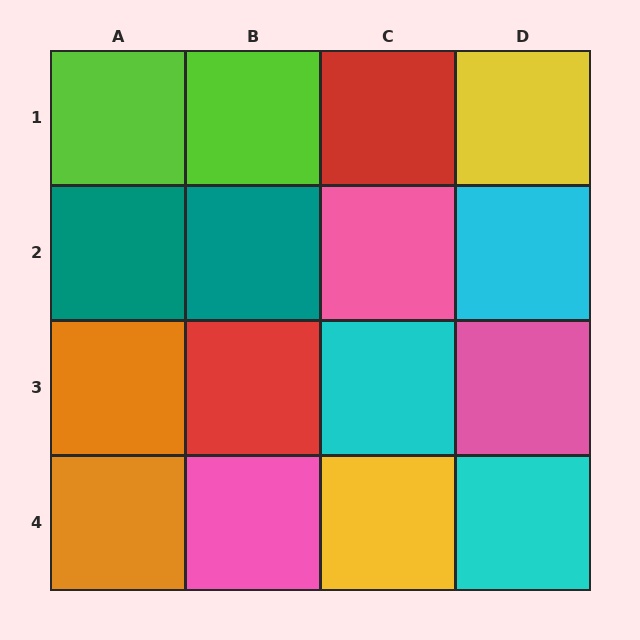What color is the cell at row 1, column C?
Red.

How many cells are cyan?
3 cells are cyan.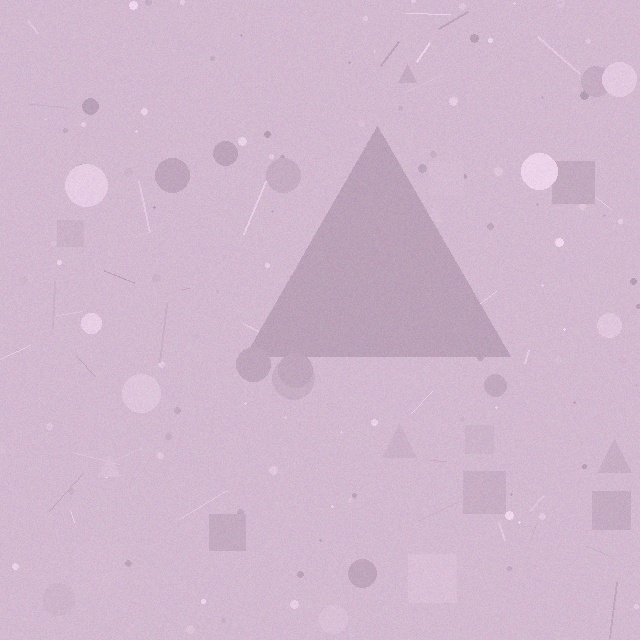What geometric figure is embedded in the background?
A triangle is embedded in the background.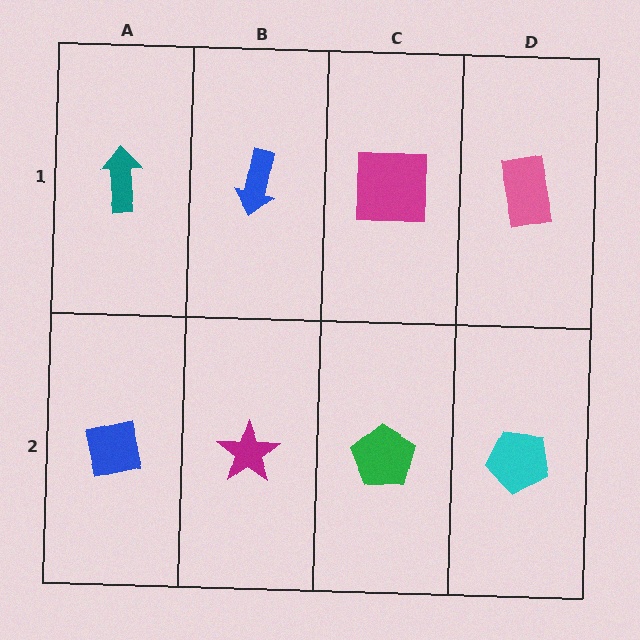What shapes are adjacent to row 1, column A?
A blue square (row 2, column A), a blue arrow (row 1, column B).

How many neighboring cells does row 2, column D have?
2.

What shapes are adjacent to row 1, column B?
A magenta star (row 2, column B), a teal arrow (row 1, column A), a magenta square (row 1, column C).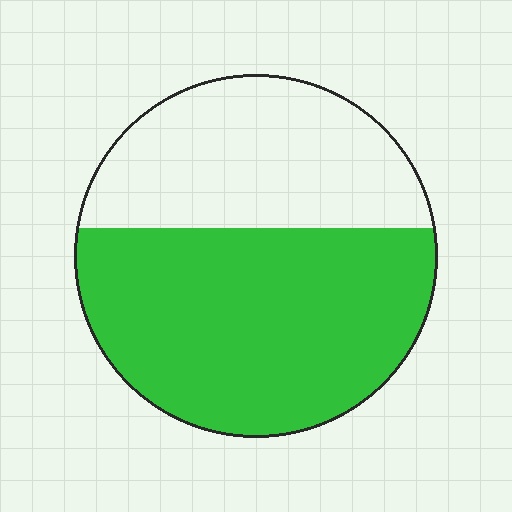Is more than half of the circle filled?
Yes.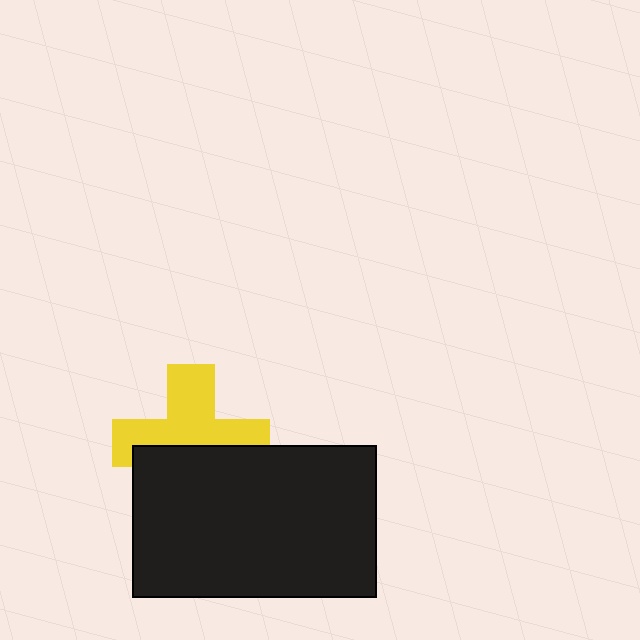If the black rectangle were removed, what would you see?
You would see the complete yellow cross.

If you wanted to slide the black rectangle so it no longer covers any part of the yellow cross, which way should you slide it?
Slide it down — that is the most direct way to separate the two shapes.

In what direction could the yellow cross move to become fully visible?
The yellow cross could move up. That would shift it out from behind the black rectangle entirely.